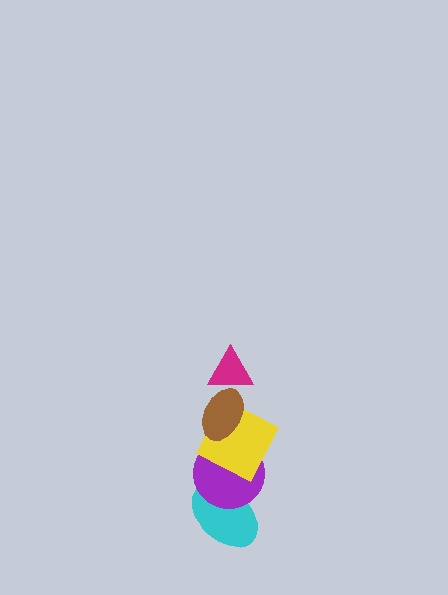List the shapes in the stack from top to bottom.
From top to bottom: the magenta triangle, the brown ellipse, the yellow square, the purple circle, the cyan ellipse.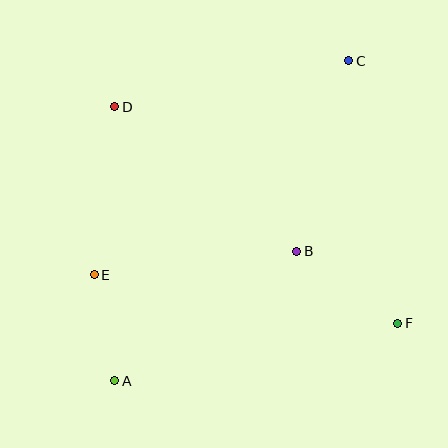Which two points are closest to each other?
Points A and E are closest to each other.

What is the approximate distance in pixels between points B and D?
The distance between B and D is approximately 232 pixels.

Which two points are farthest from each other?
Points A and C are farthest from each other.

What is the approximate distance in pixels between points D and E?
The distance between D and E is approximately 169 pixels.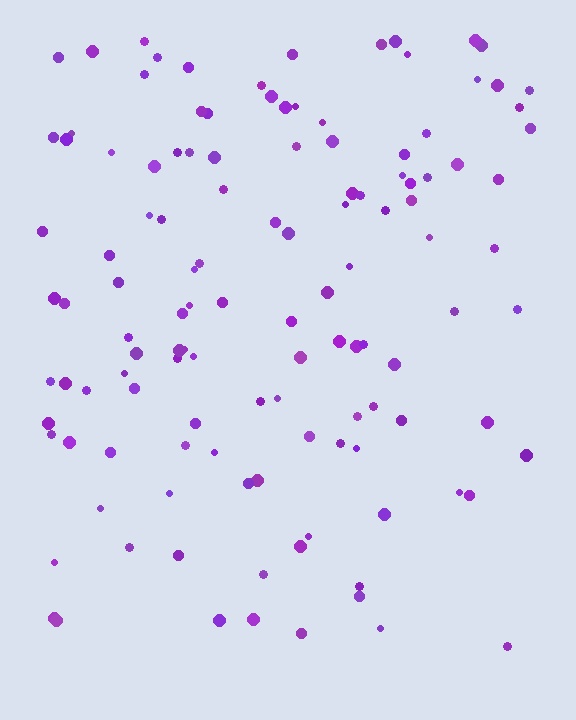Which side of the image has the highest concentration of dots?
The top.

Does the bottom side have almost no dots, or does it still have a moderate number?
Still a moderate number, just noticeably fewer than the top.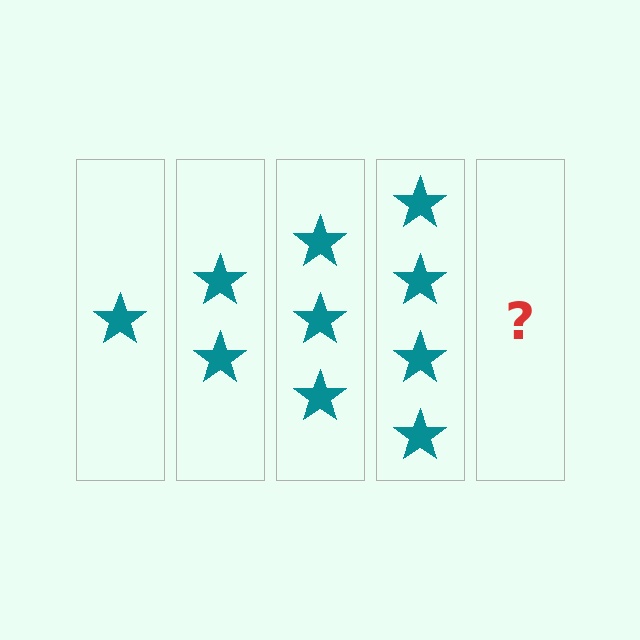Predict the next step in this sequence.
The next step is 5 stars.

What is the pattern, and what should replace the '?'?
The pattern is that each step adds one more star. The '?' should be 5 stars.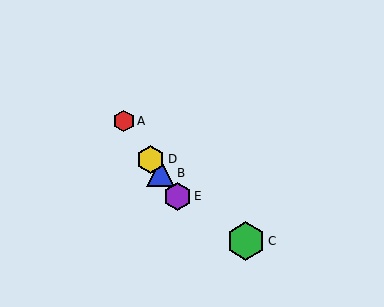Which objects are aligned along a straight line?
Objects A, B, D, E are aligned along a straight line.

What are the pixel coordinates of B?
Object B is at (161, 173).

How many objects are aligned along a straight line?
4 objects (A, B, D, E) are aligned along a straight line.